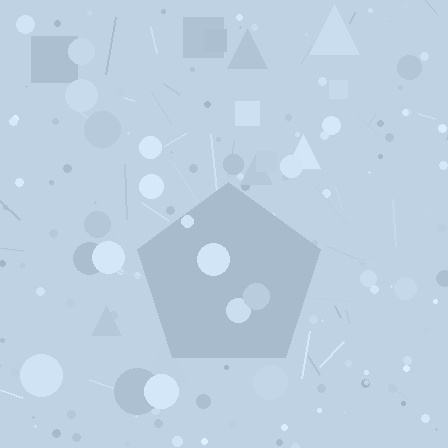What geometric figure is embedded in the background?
A pentagon is embedded in the background.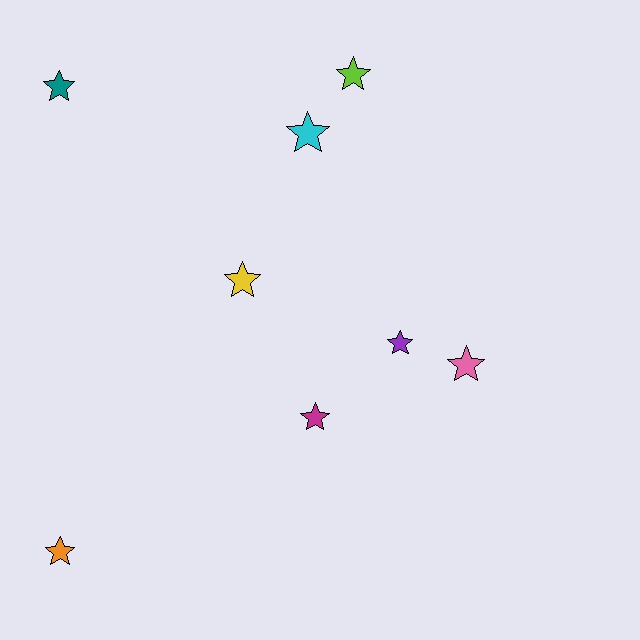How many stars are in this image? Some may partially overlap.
There are 8 stars.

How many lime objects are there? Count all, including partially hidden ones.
There is 1 lime object.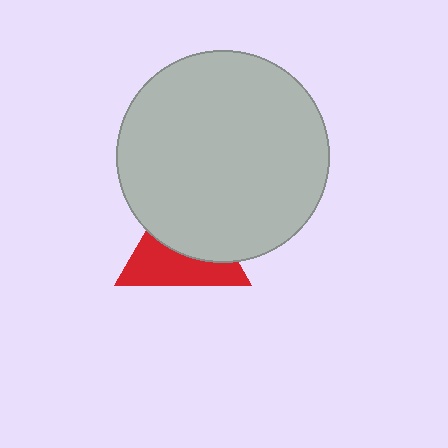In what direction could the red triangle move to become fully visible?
The red triangle could move down. That would shift it out from behind the light gray circle entirely.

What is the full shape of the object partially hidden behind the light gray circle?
The partially hidden object is a red triangle.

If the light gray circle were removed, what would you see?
You would see the complete red triangle.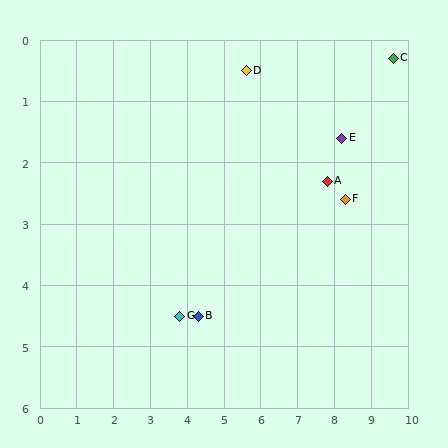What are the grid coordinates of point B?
Point B is at approximately (4.3, 4.5).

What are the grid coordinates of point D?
Point D is at approximately (5.6, 0.5).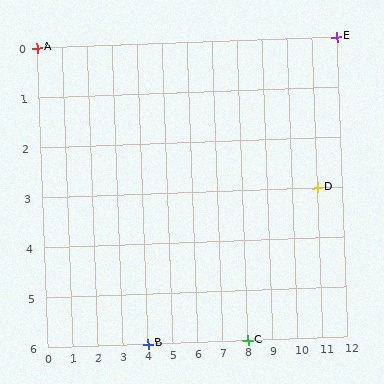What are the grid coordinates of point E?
Point E is at grid coordinates (12, 0).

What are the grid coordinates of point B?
Point B is at grid coordinates (4, 6).